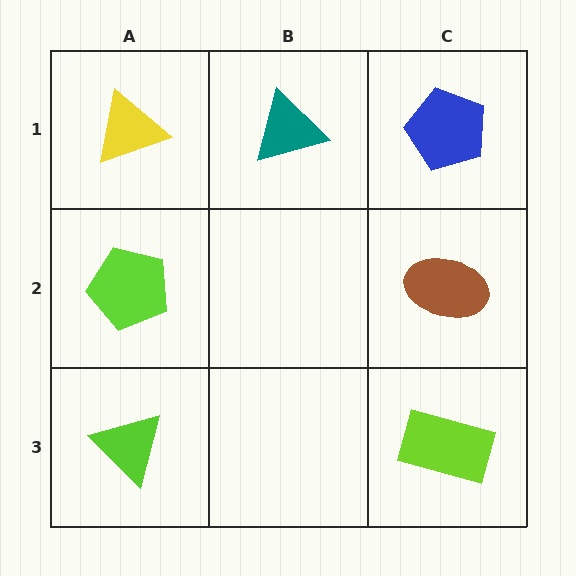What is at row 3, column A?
A lime triangle.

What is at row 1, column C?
A blue pentagon.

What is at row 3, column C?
A lime rectangle.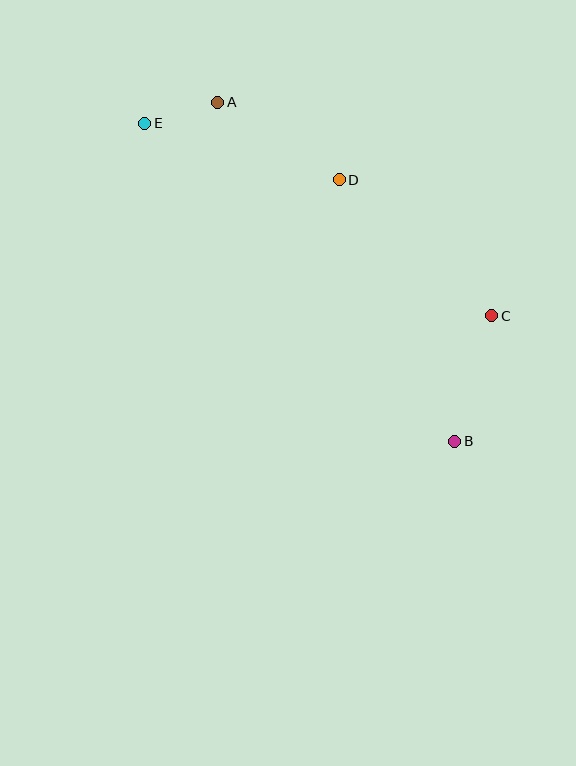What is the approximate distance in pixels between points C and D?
The distance between C and D is approximately 204 pixels.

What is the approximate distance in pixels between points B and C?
The distance between B and C is approximately 131 pixels.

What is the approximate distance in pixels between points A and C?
The distance between A and C is approximately 347 pixels.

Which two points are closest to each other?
Points A and E are closest to each other.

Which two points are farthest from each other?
Points B and E are farthest from each other.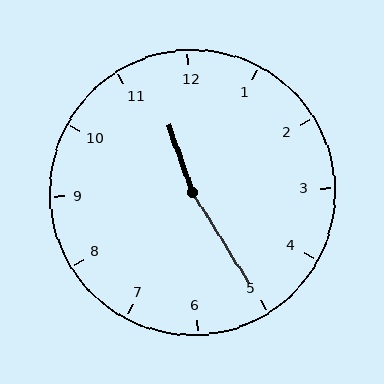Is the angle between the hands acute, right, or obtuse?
It is obtuse.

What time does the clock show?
11:25.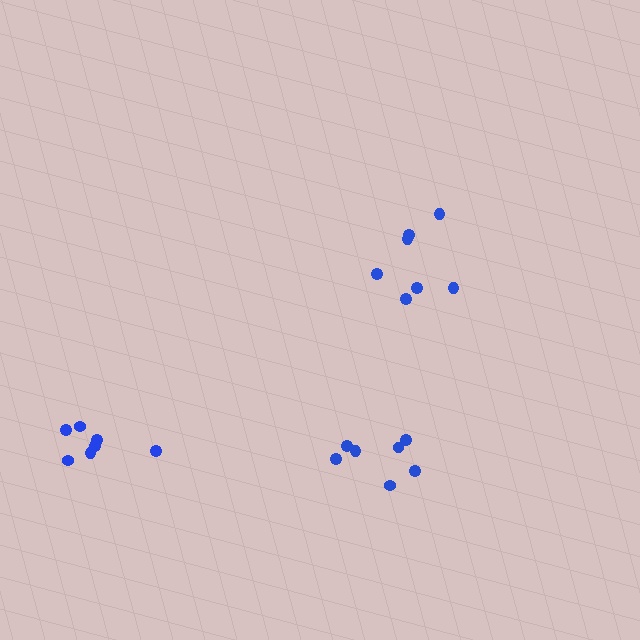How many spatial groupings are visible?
There are 3 spatial groupings.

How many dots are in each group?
Group 1: 7 dots, Group 2: 7 dots, Group 3: 7 dots (21 total).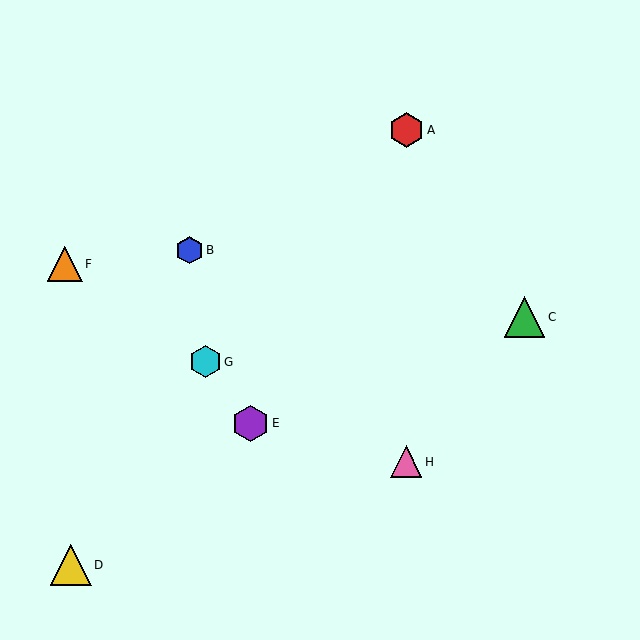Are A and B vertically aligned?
No, A is at x≈406 and B is at x≈189.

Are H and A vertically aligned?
Yes, both are at x≈406.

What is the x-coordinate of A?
Object A is at x≈406.